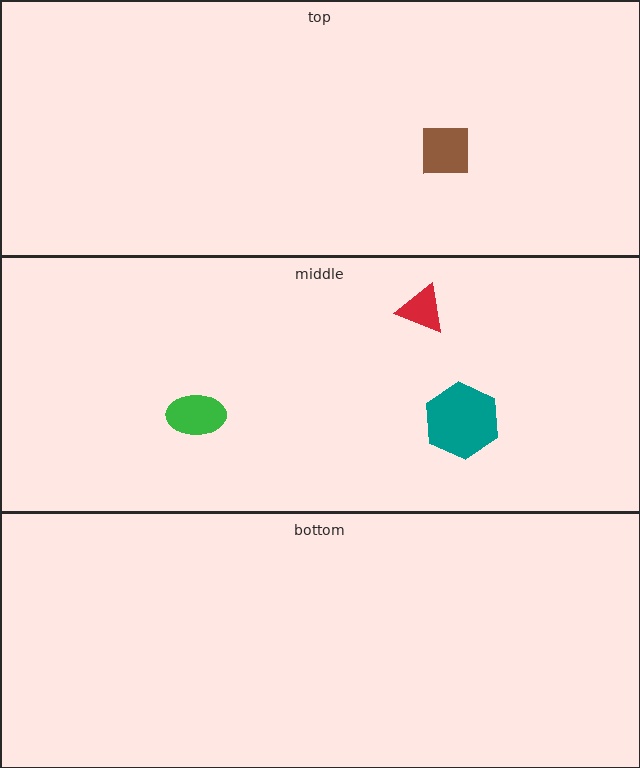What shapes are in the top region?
The brown square.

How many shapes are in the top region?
1.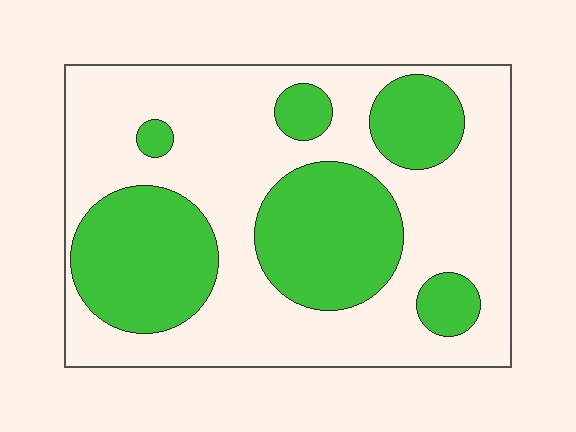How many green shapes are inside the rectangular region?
6.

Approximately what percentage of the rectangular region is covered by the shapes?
Approximately 35%.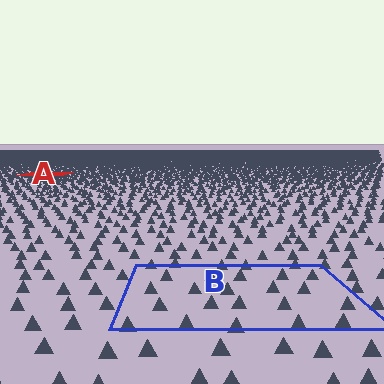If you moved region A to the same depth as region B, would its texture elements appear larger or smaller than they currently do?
They would appear larger. At a closer depth, the same texture elements are projected at a bigger on-screen size.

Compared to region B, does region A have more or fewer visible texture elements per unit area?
Region A has more texture elements per unit area — they are packed more densely because it is farther away.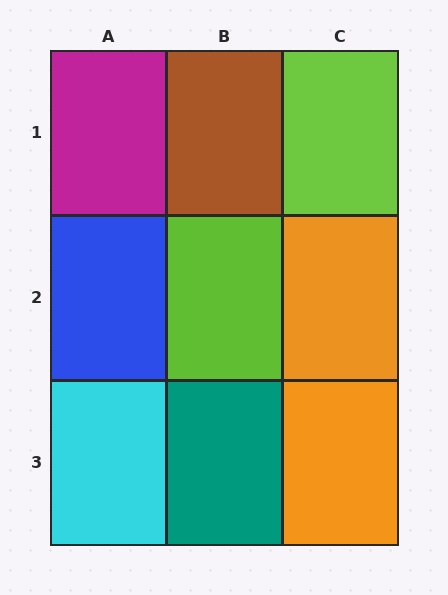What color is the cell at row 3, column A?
Cyan.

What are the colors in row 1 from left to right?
Magenta, brown, lime.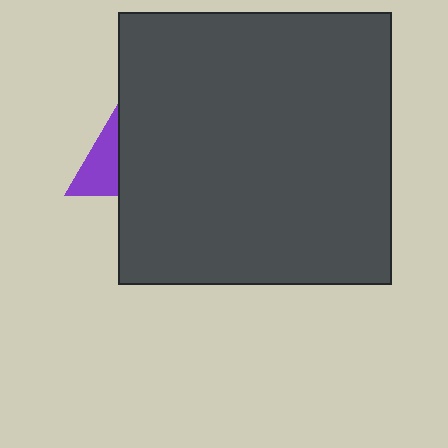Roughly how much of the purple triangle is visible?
A small part of it is visible (roughly 31%).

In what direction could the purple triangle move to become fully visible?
The purple triangle could move left. That would shift it out from behind the dark gray square entirely.